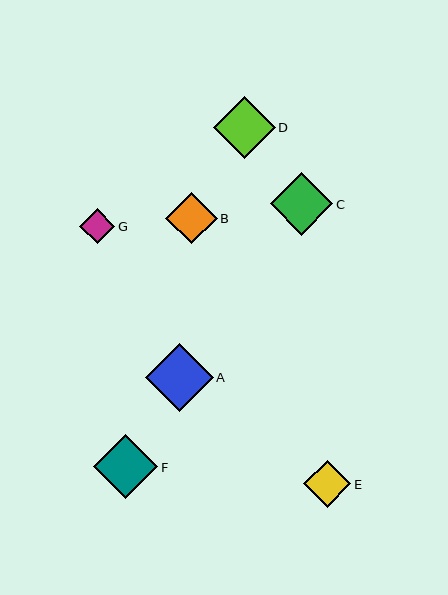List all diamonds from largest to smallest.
From largest to smallest: A, F, C, D, B, E, G.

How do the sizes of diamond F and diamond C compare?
Diamond F and diamond C are approximately the same size.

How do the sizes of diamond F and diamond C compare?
Diamond F and diamond C are approximately the same size.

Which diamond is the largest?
Diamond A is the largest with a size of approximately 68 pixels.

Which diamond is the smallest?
Diamond G is the smallest with a size of approximately 35 pixels.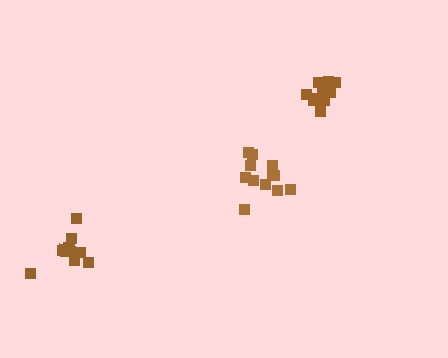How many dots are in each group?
Group 1: 11 dots, Group 2: 12 dots, Group 3: 10 dots (33 total).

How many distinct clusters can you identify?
There are 3 distinct clusters.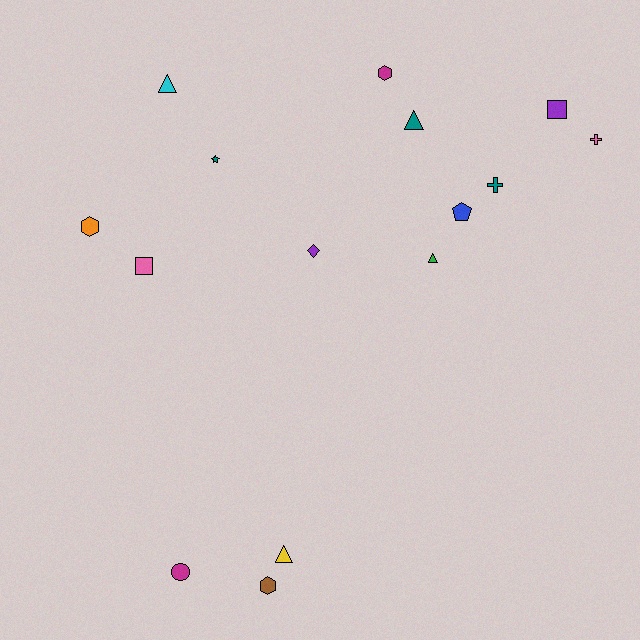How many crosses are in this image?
There are 2 crosses.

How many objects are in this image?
There are 15 objects.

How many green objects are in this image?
There is 1 green object.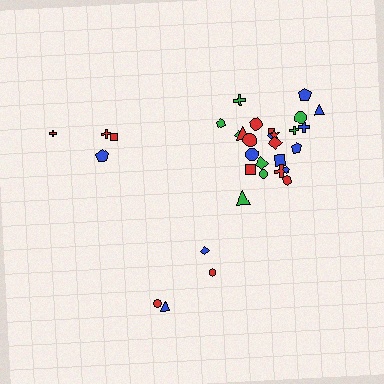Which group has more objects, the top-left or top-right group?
The top-right group.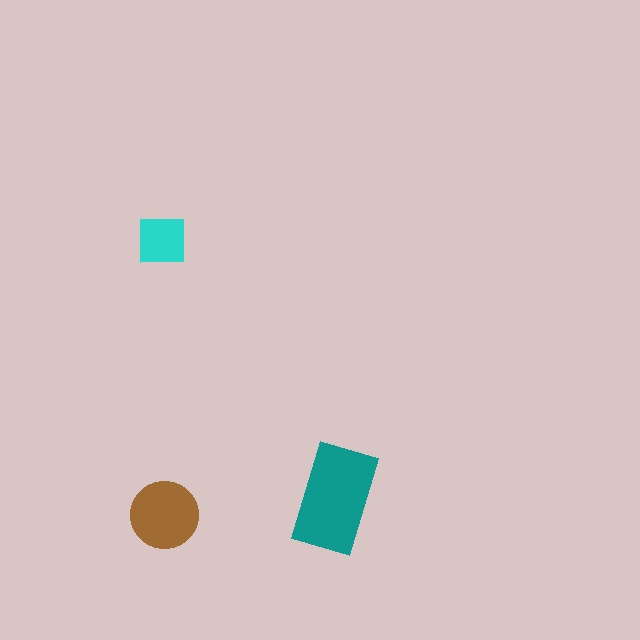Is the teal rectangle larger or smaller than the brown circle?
Larger.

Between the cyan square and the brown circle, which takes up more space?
The brown circle.